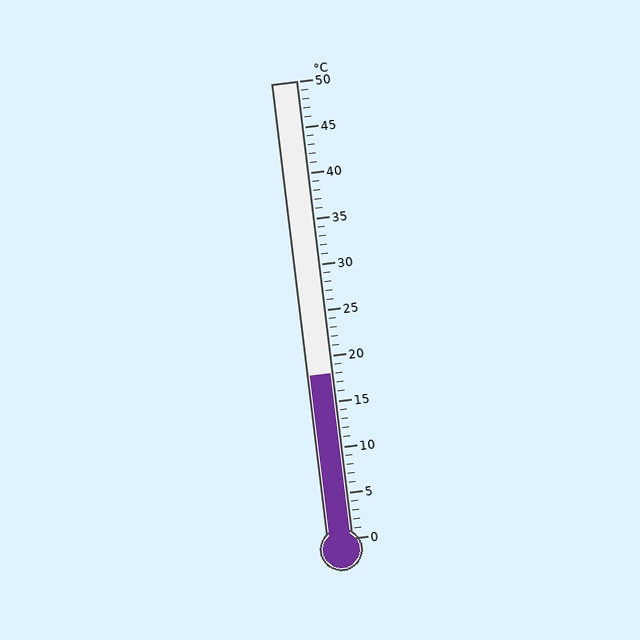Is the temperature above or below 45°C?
The temperature is below 45°C.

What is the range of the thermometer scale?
The thermometer scale ranges from 0°C to 50°C.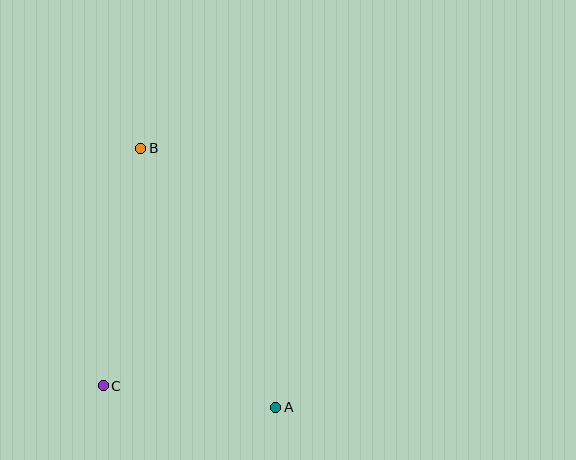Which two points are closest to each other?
Points A and C are closest to each other.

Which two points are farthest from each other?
Points A and B are farthest from each other.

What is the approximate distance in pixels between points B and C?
The distance between B and C is approximately 241 pixels.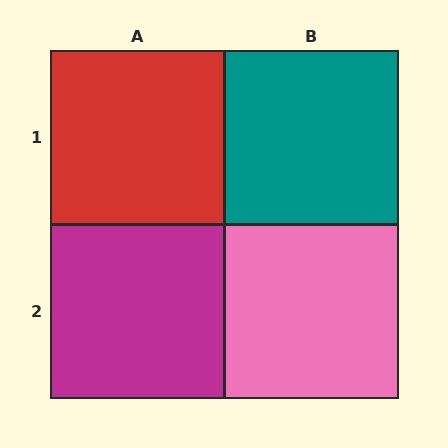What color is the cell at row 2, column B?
Pink.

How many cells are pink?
1 cell is pink.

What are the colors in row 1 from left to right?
Red, teal.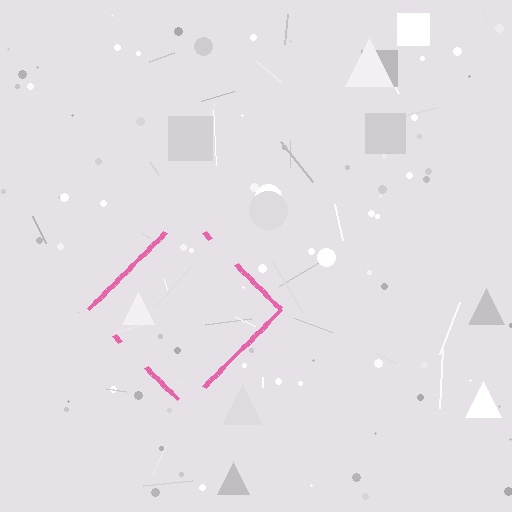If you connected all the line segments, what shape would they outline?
They would outline a diamond.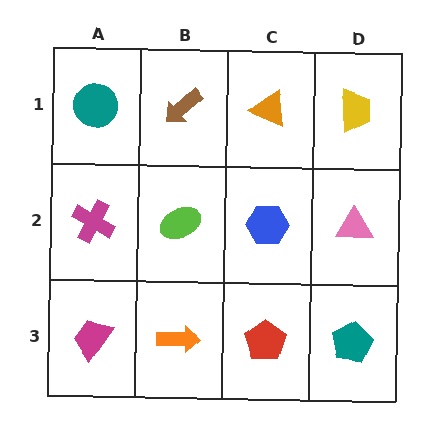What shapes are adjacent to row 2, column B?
A brown arrow (row 1, column B), an orange arrow (row 3, column B), a magenta cross (row 2, column A), a blue hexagon (row 2, column C).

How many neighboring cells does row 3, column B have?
3.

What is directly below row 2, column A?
A magenta trapezoid.